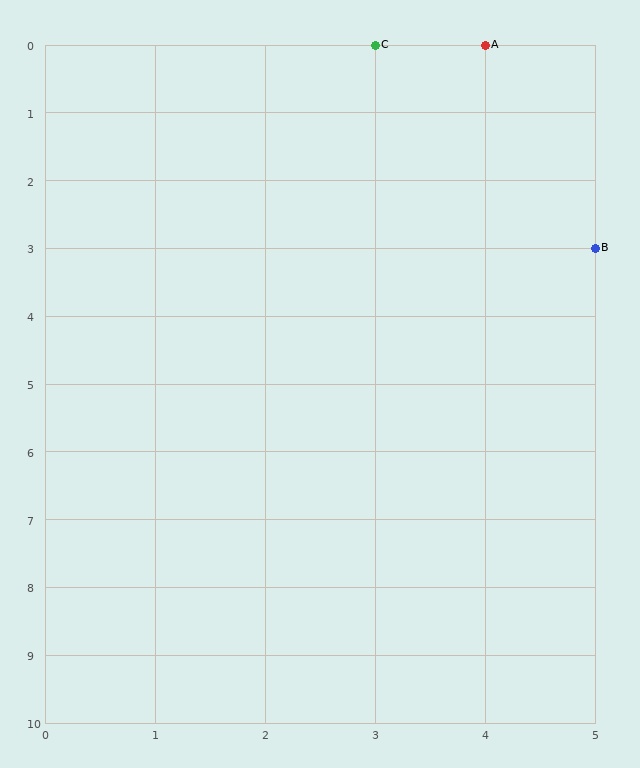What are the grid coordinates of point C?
Point C is at grid coordinates (3, 0).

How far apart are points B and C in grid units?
Points B and C are 2 columns and 3 rows apart (about 3.6 grid units diagonally).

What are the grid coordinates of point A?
Point A is at grid coordinates (4, 0).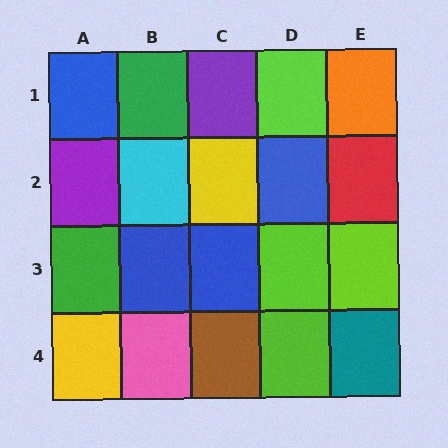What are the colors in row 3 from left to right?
Green, blue, blue, lime, lime.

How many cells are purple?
2 cells are purple.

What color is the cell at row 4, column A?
Yellow.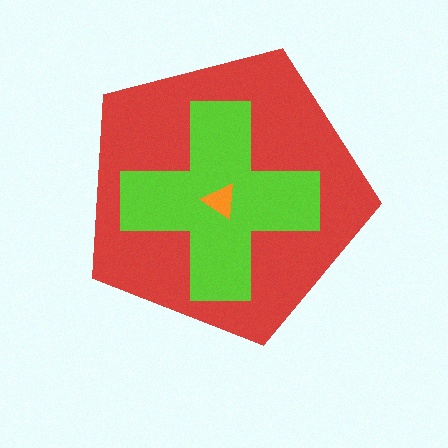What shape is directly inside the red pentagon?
The lime cross.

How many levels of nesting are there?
3.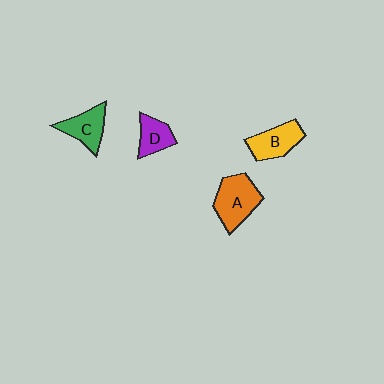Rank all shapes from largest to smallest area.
From largest to smallest: A (orange), B (yellow), C (green), D (purple).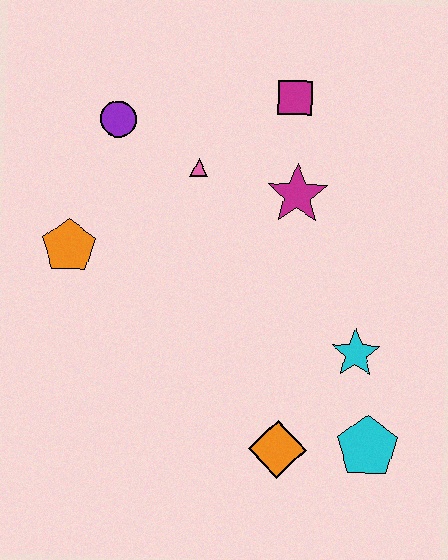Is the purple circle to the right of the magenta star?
No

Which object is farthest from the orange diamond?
The purple circle is farthest from the orange diamond.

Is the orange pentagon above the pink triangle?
No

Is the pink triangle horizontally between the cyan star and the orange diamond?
No